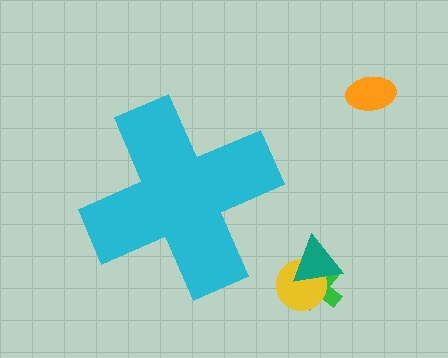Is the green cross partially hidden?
No, the green cross is fully visible.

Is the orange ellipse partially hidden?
No, the orange ellipse is fully visible.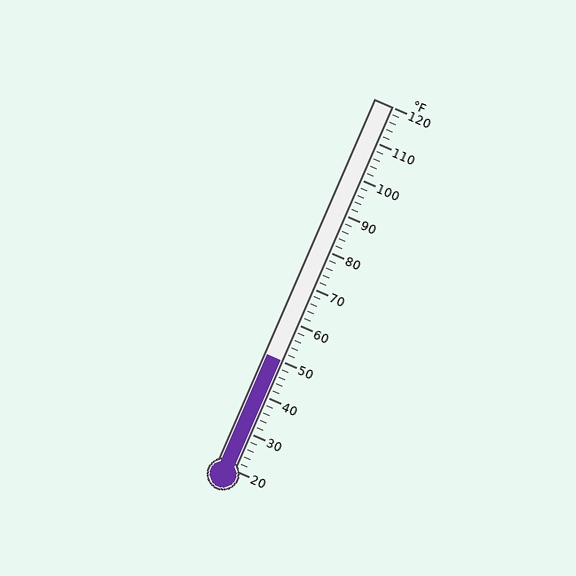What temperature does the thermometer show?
The thermometer shows approximately 50°F.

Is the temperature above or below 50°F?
The temperature is at 50°F.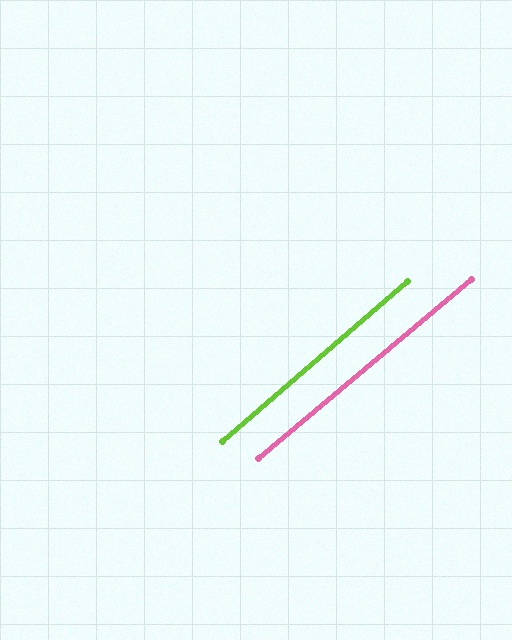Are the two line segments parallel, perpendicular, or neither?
Parallel — their directions differ by only 0.7°.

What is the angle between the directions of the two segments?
Approximately 1 degree.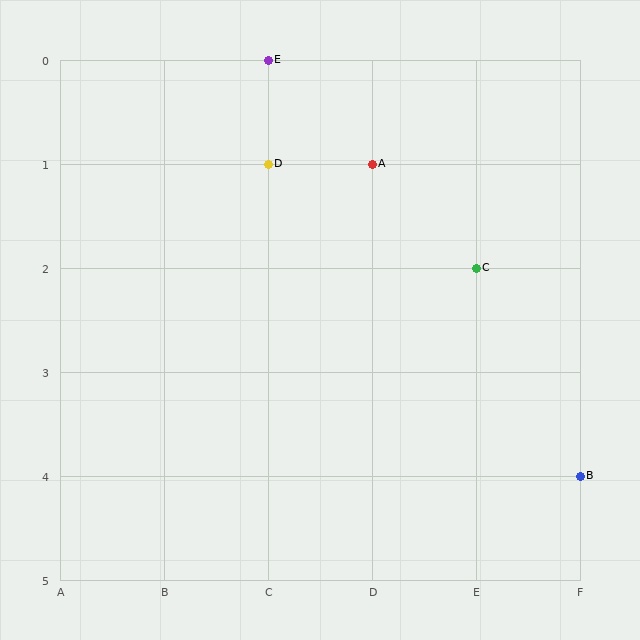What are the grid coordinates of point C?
Point C is at grid coordinates (E, 2).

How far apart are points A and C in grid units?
Points A and C are 1 column and 1 row apart (about 1.4 grid units diagonally).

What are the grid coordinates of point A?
Point A is at grid coordinates (D, 1).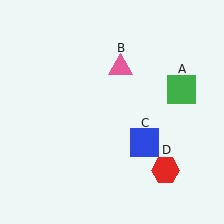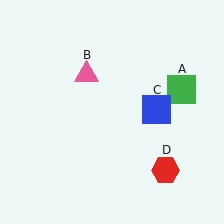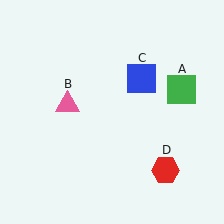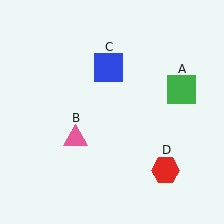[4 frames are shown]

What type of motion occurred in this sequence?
The pink triangle (object B), blue square (object C) rotated counterclockwise around the center of the scene.